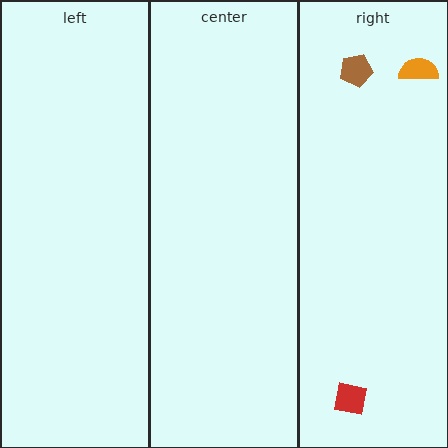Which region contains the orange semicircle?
The right region.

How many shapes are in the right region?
3.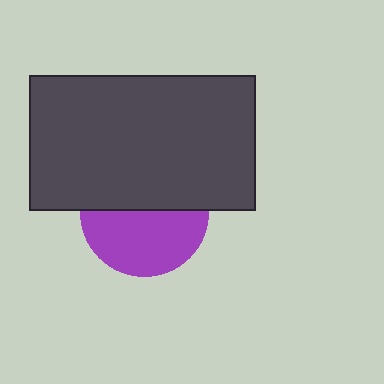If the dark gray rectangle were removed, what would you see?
You would see the complete purple circle.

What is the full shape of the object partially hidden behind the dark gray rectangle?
The partially hidden object is a purple circle.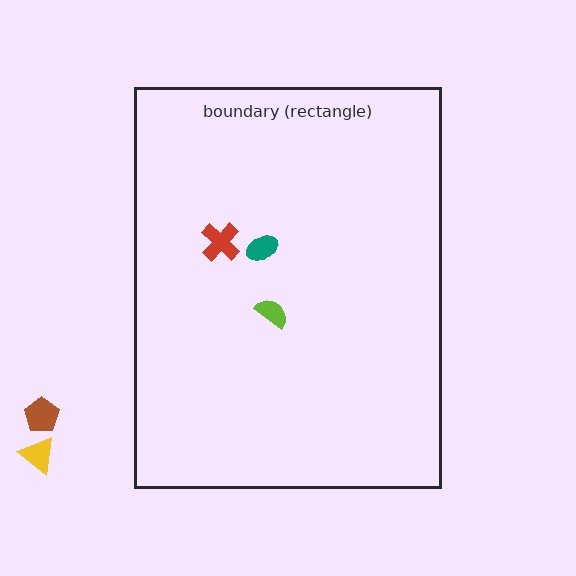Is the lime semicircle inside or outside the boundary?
Inside.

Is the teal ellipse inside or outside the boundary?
Inside.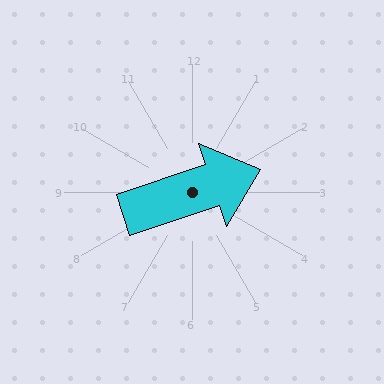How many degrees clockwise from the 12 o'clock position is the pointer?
Approximately 72 degrees.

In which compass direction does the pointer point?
East.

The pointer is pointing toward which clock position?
Roughly 2 o'clock.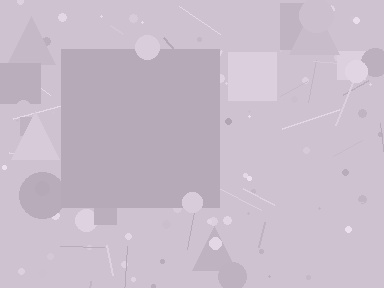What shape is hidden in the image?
A square is hidden in the image.